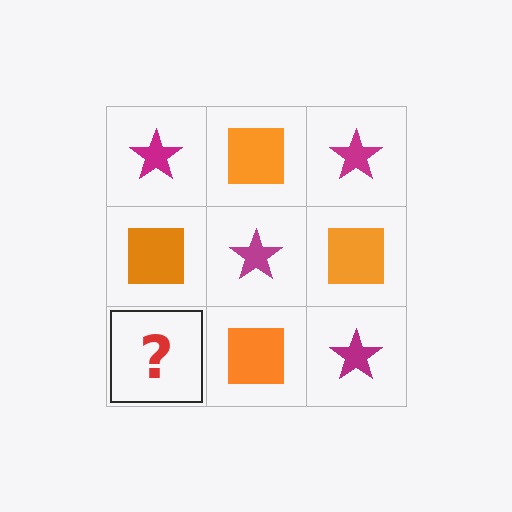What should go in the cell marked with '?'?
The missing cell should contain a magenta star.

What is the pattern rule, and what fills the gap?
The rule is that it alternates magenta star and orange square in a checkerboard pattern. The gap should be filled with a magenta star.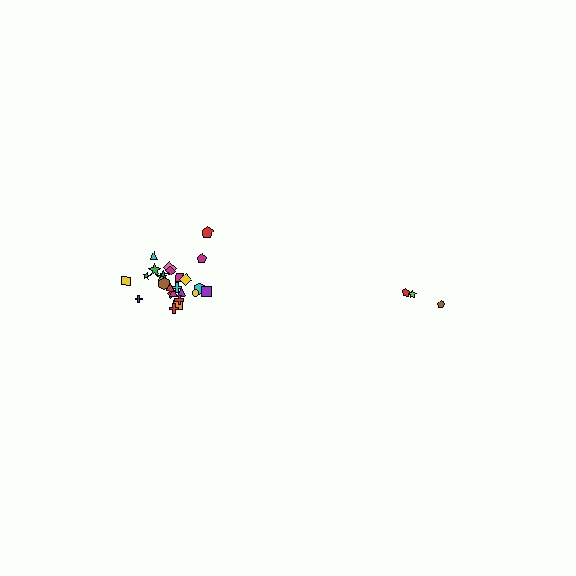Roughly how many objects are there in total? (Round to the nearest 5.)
Roughly 30 objects in total.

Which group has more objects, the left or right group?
The left group.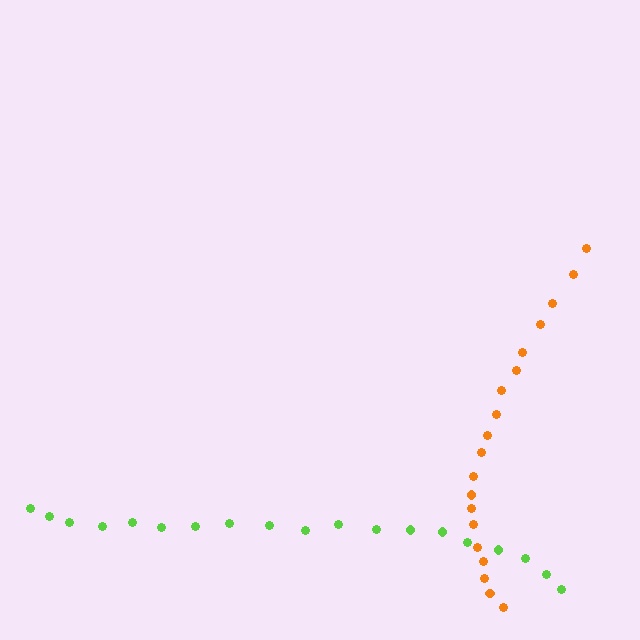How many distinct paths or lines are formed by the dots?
There are 2 distinct paths.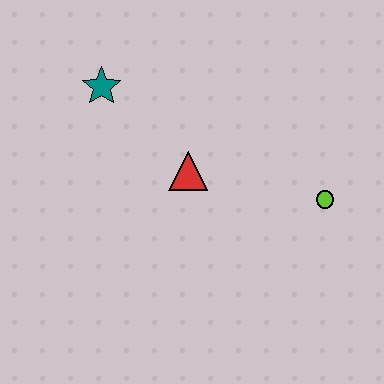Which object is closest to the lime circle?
The red triangle is closest to the lime circle.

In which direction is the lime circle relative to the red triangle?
The lime circle is to the right of the red triangle.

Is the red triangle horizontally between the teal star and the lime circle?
Yes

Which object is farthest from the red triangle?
The lime circle is farthest from the red triangle.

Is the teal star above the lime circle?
Yes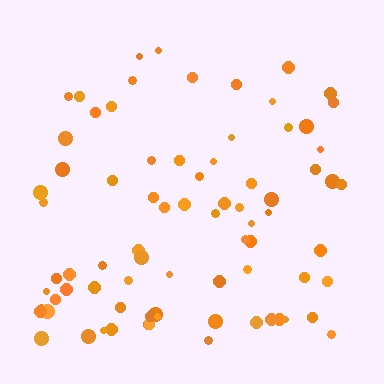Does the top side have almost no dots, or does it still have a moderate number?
Still a moderate number, just noticeably fewer than the bottom.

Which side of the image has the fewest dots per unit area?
The top.